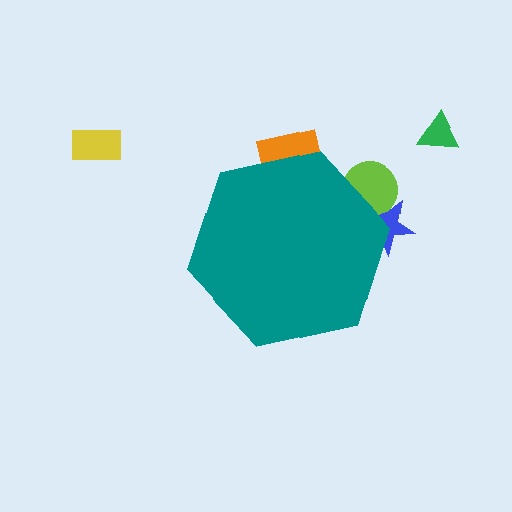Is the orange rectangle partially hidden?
Yes, the orange rectangle is partially hidden behind the teal hexagon.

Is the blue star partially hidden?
Yes, the blue star is partially hidden behind the teal hexagon.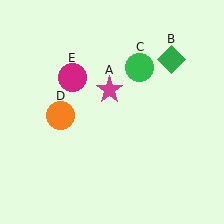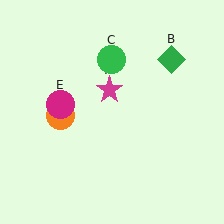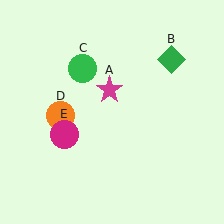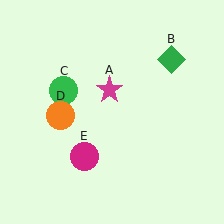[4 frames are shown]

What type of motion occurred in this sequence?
The green circle (object C), magenta circle (object E) rotated counterclockwise around the center of the scene.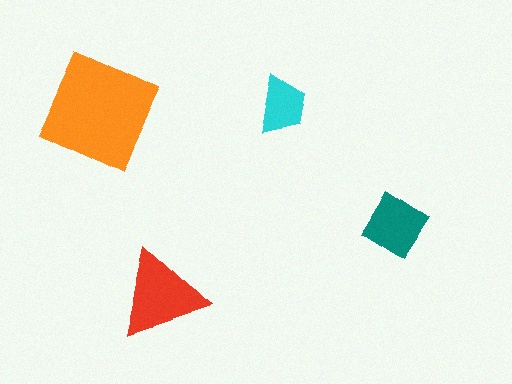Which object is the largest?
The orange square.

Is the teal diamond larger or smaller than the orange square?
Smaller.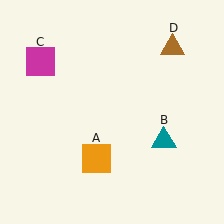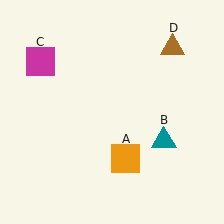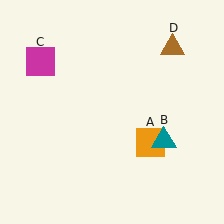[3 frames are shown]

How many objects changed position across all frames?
1 object changed position: orange square (object A).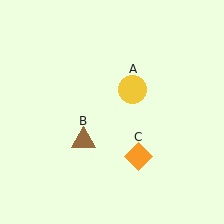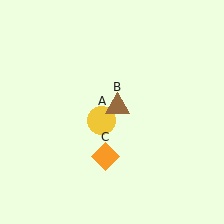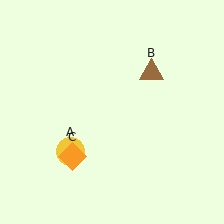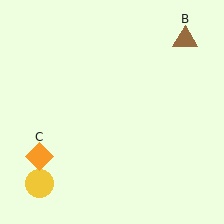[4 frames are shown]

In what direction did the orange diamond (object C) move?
The orange diamond (object C) moved left.